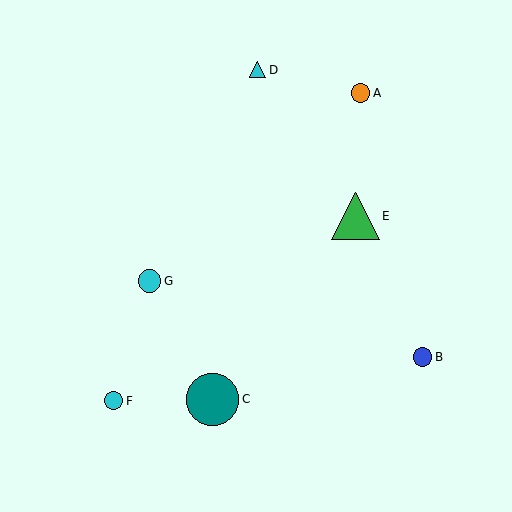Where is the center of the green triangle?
The center of the green triangle is at (355, 216).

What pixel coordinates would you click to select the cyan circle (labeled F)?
Click at (114, 401) to select the cyan circle F.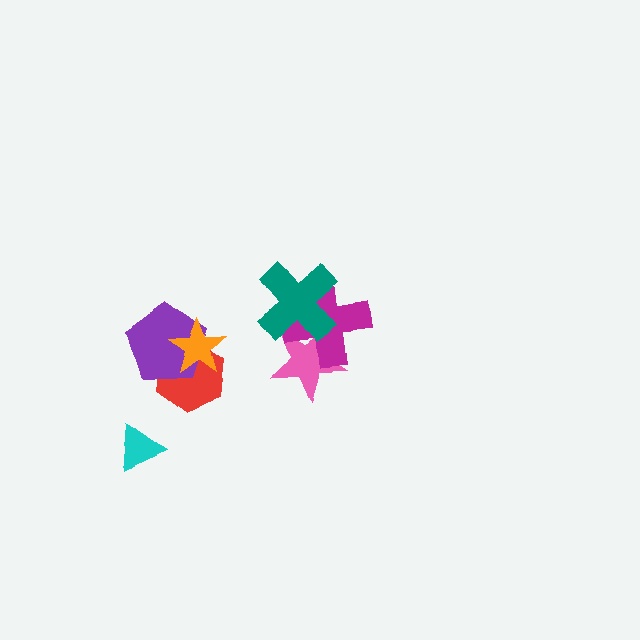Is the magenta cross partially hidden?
Yes, it is partially covered by another shape.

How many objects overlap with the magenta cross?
2 objects overlap with the magenta cross.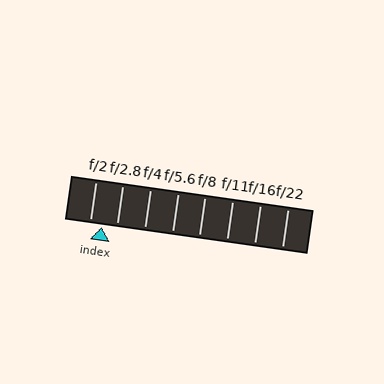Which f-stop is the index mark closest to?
The index mark is closest to f/2.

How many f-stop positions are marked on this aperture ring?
There are 8 f-stop positions marked.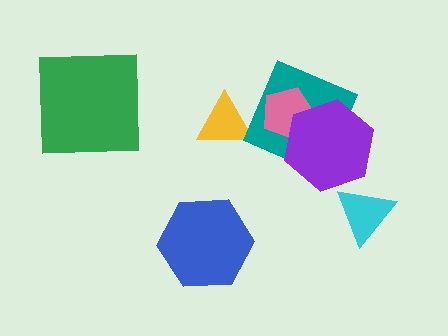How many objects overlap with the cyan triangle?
0 objects overlap with the cyan triangle.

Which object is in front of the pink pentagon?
The purple hexagon is in front of the pink pentagon.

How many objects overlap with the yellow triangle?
0 objects overlap with the yellow triangle.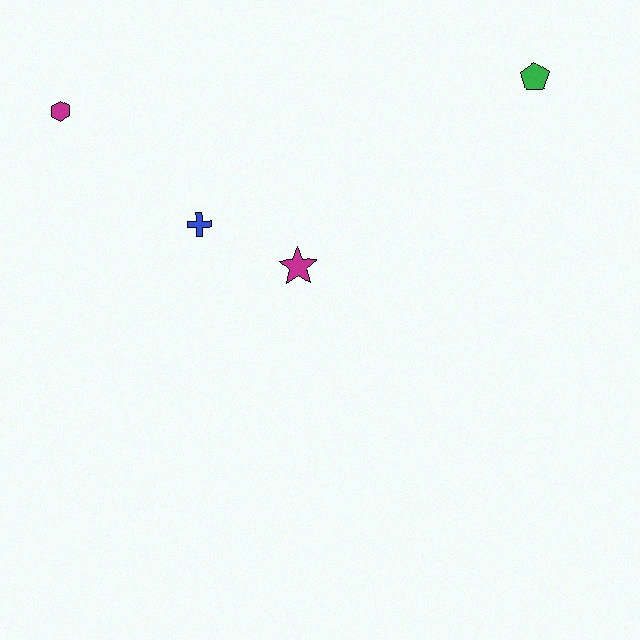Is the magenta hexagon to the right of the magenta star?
No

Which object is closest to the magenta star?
The blue cross is closest to the magenta star.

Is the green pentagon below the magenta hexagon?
No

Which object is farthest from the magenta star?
The green pentagon is farthest from the magenta star.